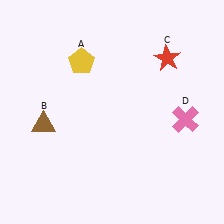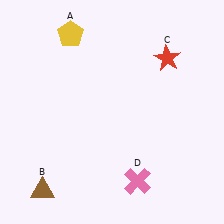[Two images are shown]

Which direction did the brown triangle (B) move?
The brown triangle (B) moved down.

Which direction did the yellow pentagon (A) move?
The yellow pentagon (A) moved up.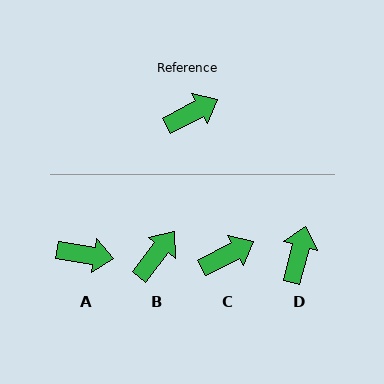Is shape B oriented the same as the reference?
No, it is off by about 25 degrees.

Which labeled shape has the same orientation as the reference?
C.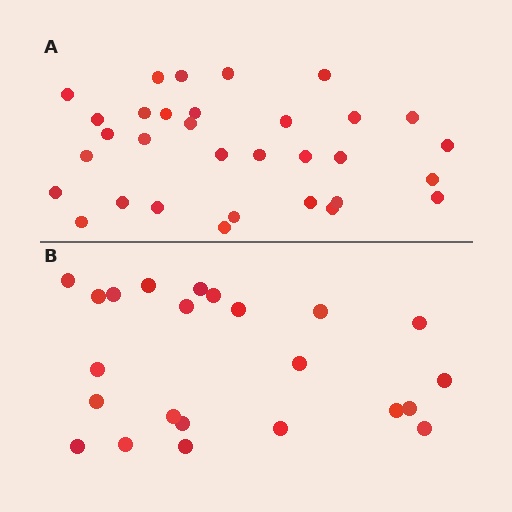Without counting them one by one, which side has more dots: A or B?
Region A (the top region) has more dots.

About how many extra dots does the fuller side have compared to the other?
Region A has roughly 8 or so more dots than region B.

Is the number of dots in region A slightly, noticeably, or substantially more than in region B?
Region A has noticeably more, but not dramatically so. The ratio is roughly 1.4 to 1.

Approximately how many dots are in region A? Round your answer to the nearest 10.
About 30 dots. (The exact count is 32, which rounds to 30.)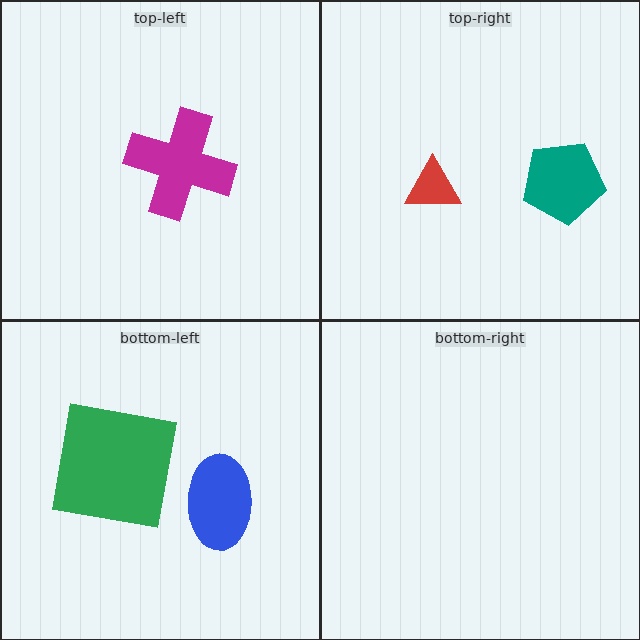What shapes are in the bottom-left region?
The blue ellipse, the green square.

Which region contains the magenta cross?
The top-left region.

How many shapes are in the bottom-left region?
2.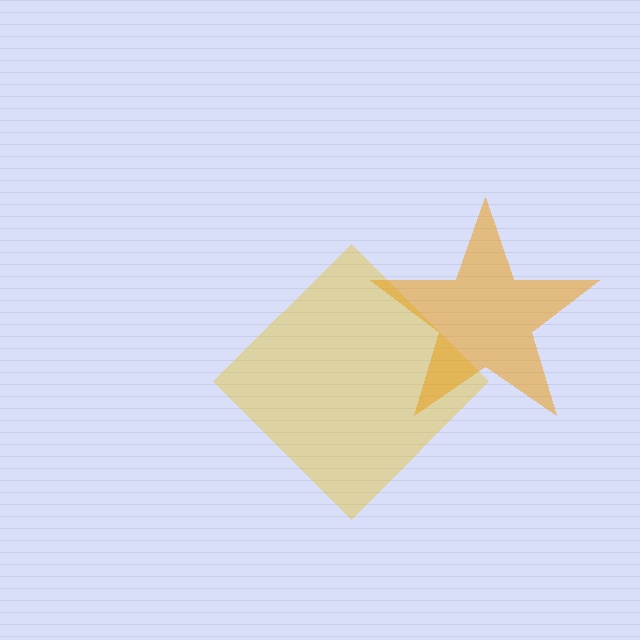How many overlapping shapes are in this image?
There are 2 overlapping shapes in the image.